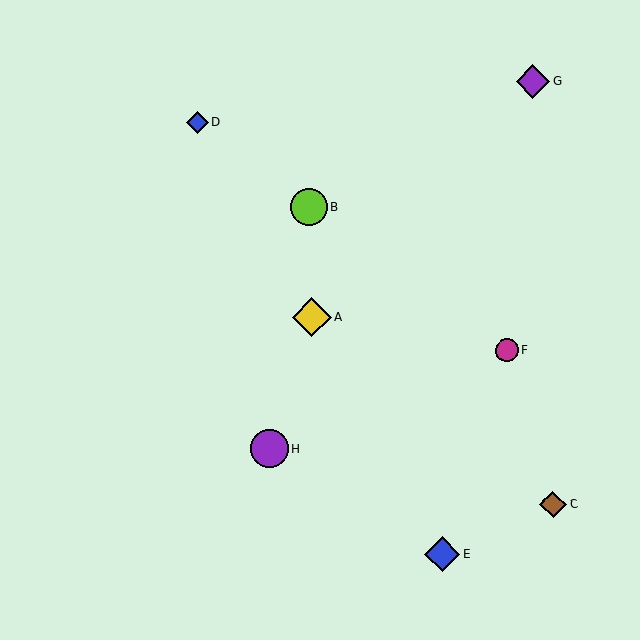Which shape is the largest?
The yellow diamond (labeled A) is the largest.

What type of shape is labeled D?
Shape D is a blue diamond.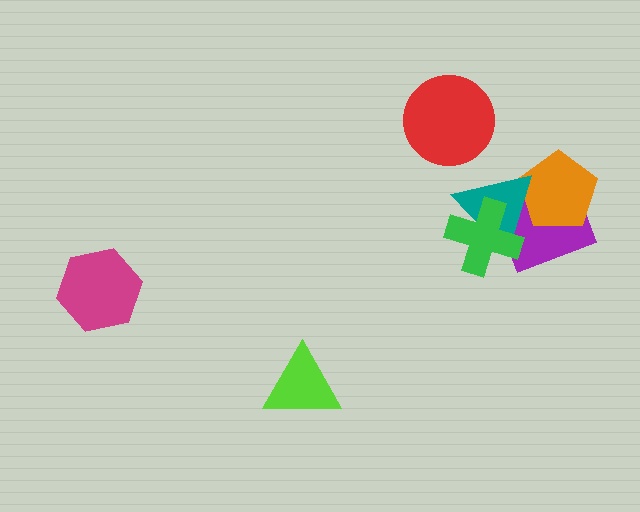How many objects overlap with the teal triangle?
3 objects overlap with the teal triangle.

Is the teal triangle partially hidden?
Yes, it is partially covered by another shape.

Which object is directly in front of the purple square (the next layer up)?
The orange pentagon is directly in front of the purple square.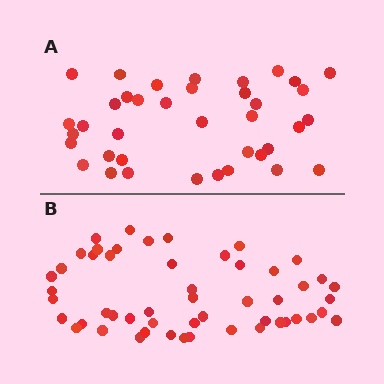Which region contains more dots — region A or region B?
Region B (the bottom region) has more dots.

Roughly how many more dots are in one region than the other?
Region B has approximately 15 more dots than region A.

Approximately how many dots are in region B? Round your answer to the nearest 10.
About 50 dots. (The exact count is 52, which rounds to 50.)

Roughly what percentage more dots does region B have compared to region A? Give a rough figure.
About 35% more.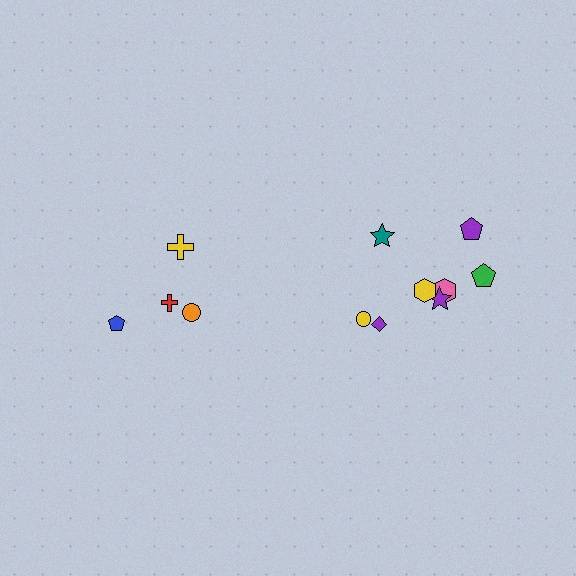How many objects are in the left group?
There are 4 objects.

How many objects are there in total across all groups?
There are 12 objects.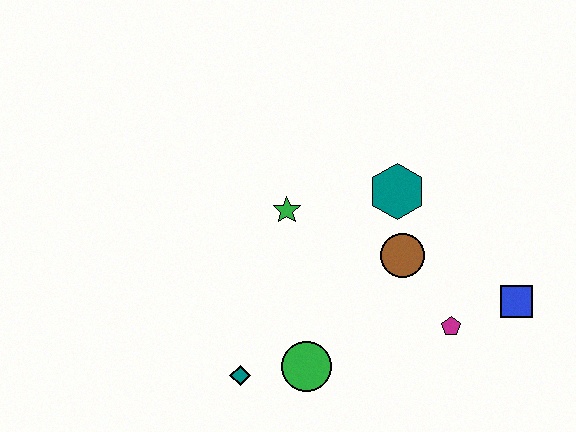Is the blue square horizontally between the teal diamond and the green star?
No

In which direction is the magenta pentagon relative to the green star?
The magenta pentagon is to the right of the green star.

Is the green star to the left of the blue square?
Yes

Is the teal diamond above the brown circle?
No